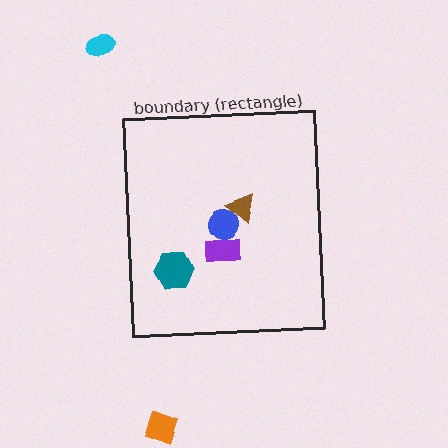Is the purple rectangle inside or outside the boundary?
Inside.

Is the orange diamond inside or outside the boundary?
Outside.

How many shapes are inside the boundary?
4 inside, 2 outside.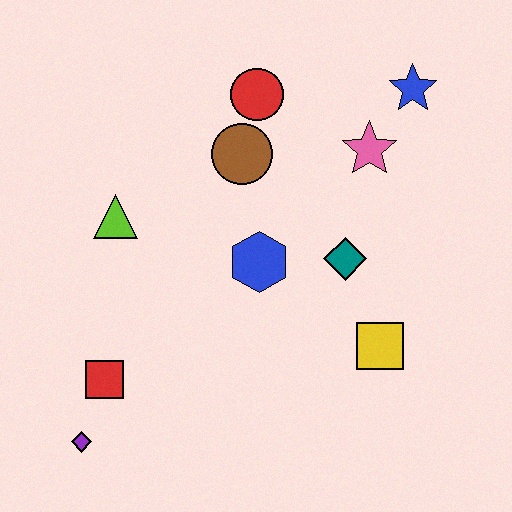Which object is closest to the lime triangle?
The brown circle is closest to the lime triangle.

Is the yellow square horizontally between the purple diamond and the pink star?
No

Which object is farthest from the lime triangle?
The blue star is farthest from the lime triangle.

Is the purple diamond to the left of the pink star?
Yes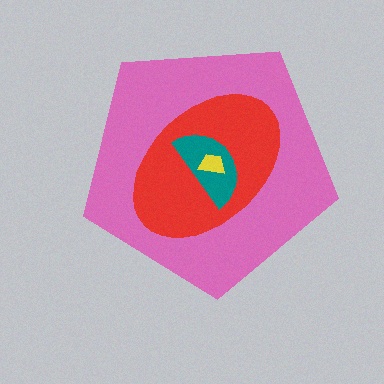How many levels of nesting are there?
4.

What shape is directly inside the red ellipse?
The teal semicircle.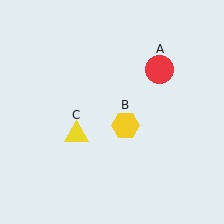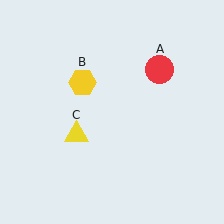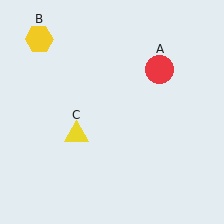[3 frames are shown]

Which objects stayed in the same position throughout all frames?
Red circle (object A) and yellow triangle (object C) remained stationary.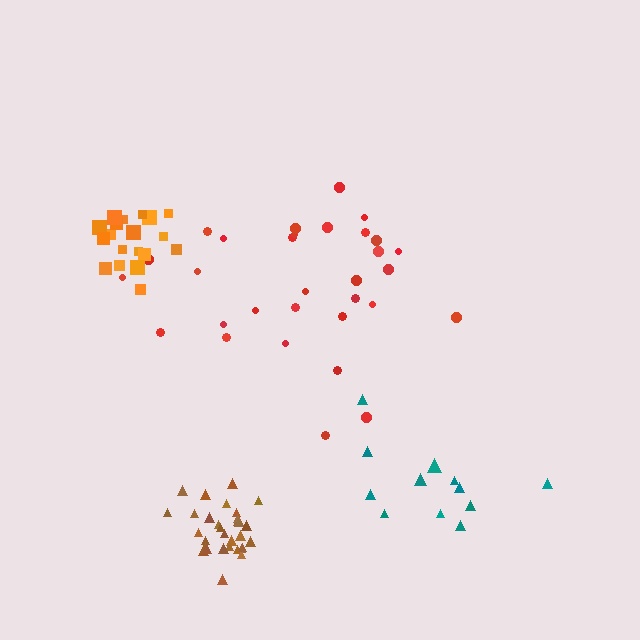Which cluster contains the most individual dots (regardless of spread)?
Brown (31).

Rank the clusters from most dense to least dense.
brown, orange, red, teal.